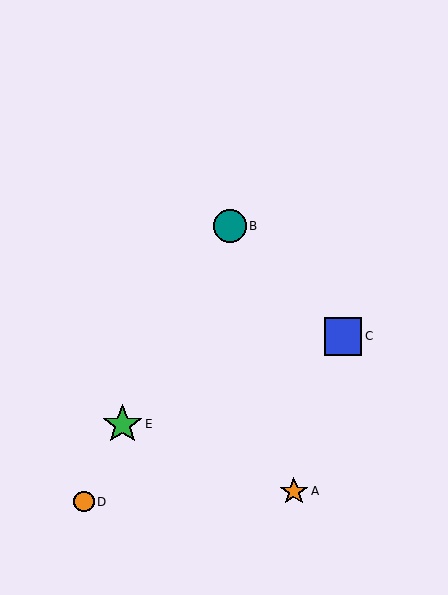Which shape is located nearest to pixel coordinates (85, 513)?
The orange circle (labeled D) at (84, 502) is nearest to that location.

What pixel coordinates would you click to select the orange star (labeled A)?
Click at (294, 491) to select the orange star A.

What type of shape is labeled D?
Shape D is an orange circle.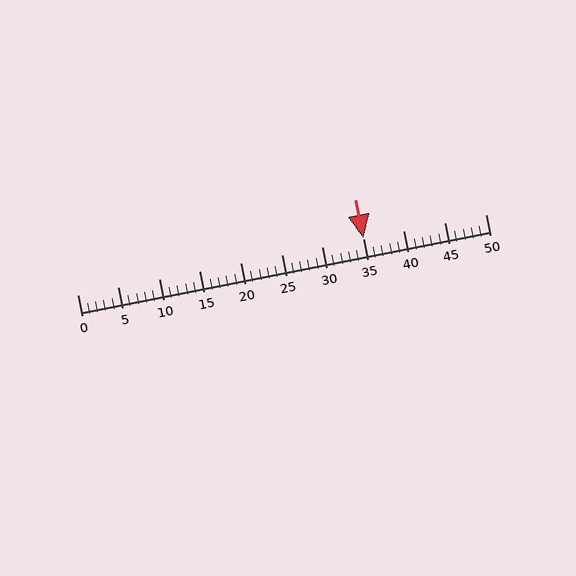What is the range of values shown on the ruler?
The ruler shows values from 0 to 50.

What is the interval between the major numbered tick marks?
The major tick marks are spaced 5 units apart.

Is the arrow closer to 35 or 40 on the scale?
The arrow is closer to 35.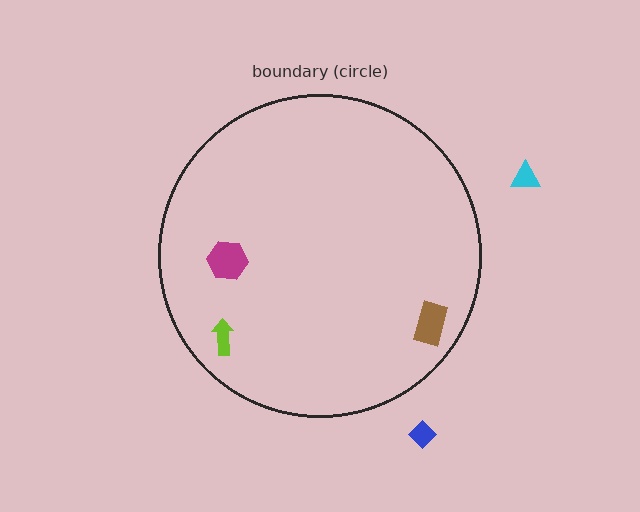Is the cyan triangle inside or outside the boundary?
Outside.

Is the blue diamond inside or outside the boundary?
Outside.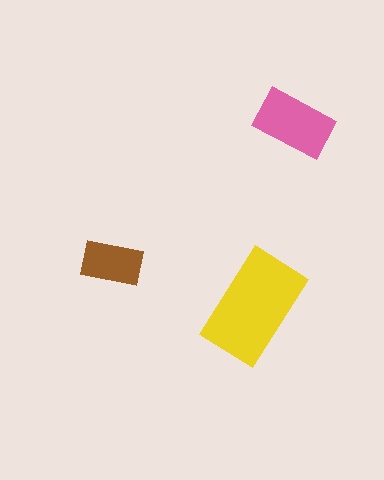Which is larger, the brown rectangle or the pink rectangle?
The pink one.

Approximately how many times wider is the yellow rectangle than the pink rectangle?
About 1.5 times wider.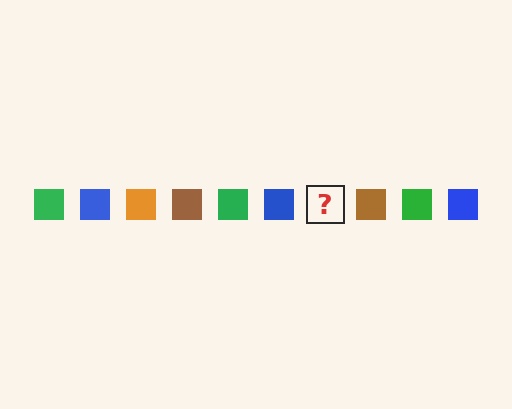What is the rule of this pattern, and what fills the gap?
The rule is that the pattern cycles through green, blue, orange, brown squares. The gap should be filled with an orange square.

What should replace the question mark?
The question mark should be replaced with an orange square.